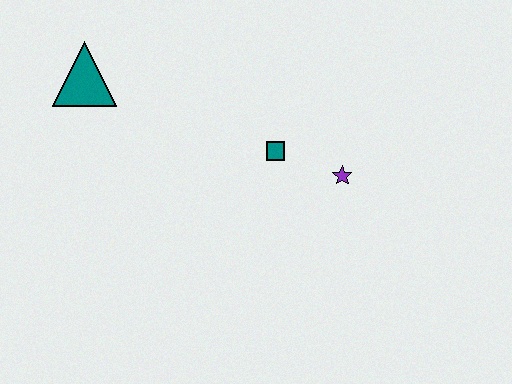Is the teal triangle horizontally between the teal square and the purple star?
No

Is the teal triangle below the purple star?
No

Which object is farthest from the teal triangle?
The purple star is farthest from the teal triangle.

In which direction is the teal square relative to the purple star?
The teal square is to the left of the purple star.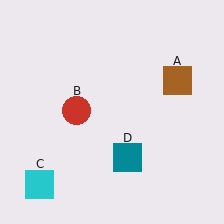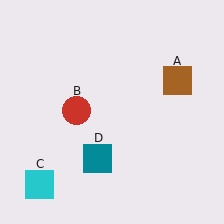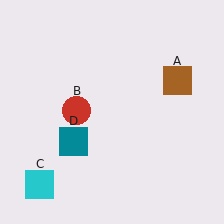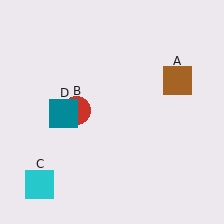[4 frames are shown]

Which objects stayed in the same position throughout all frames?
Brown square (object A) and red circle (object B) and cyan square (object C) remained stationary.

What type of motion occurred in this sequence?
The teal square (object D) rotated clockwise around the center of the scene.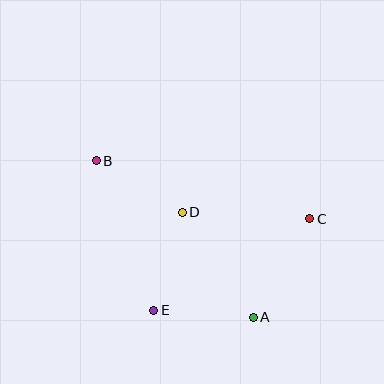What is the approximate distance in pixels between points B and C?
The distance between B and C is approximately 221 pixels.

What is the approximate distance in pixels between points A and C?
The distance between A and C is approximately 114 pixels.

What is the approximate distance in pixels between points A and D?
The distance between A and D is approximately 126 pixels.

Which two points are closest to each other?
Points A and E are closest to each other.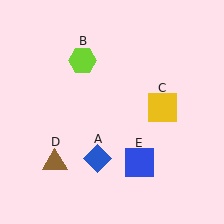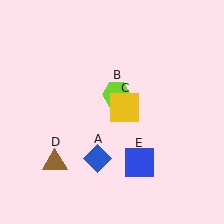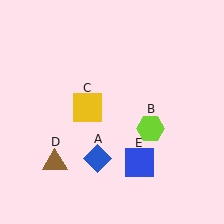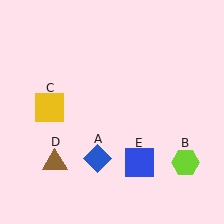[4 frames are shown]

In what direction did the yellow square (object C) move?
The yellow square (object C) moved left.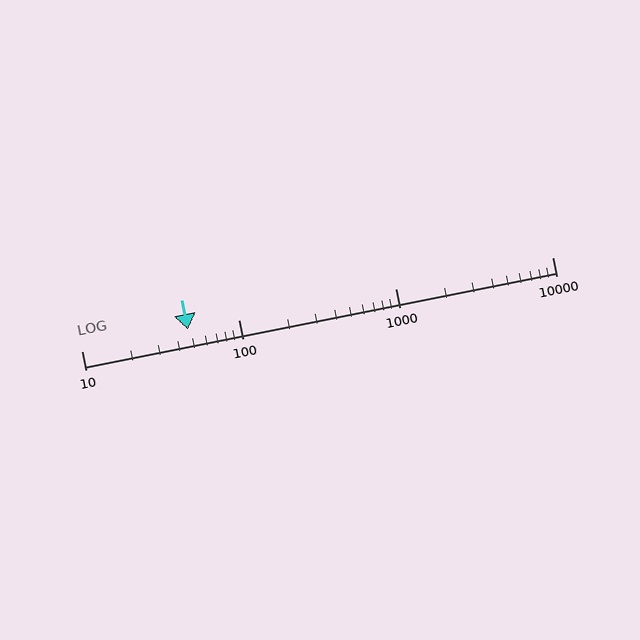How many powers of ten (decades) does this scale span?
The scale spans 3 decades, from 10 to 10000.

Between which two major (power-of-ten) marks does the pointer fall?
The pointer is between 10 and 100.